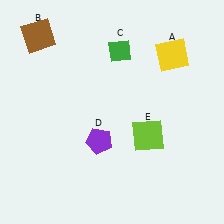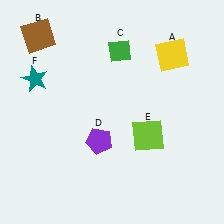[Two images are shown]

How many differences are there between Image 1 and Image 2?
There is 1 difference between the two images.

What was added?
A teal star (F) was added in Image 2.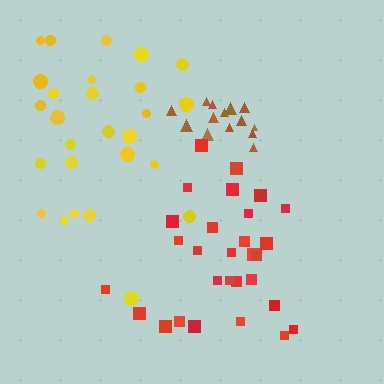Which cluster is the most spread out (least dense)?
Yellow.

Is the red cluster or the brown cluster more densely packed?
Brown.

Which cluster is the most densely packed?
Brown.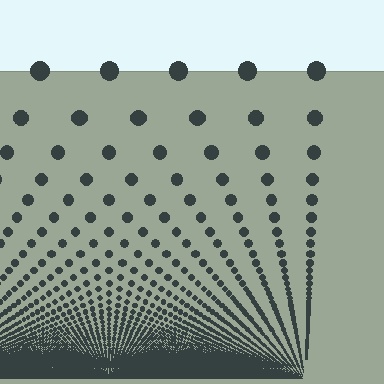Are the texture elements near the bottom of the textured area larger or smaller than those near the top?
Smaller. The gradient is inverted — elements near the bottom are smaller and denser.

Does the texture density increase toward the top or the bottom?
Density increases toward the bottom.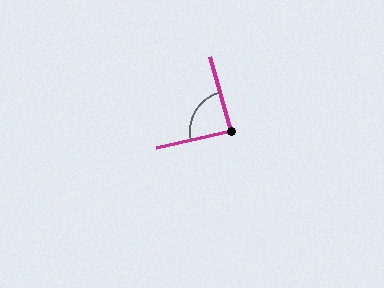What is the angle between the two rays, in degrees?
Approximately 87 degrees.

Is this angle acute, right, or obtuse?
It is approximately a right angle.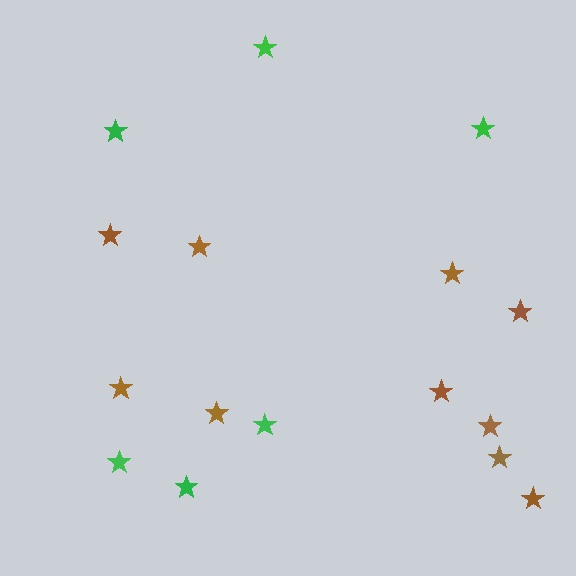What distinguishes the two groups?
There are 2 groups: one group of green stars (6) and one group of brown stars (10).